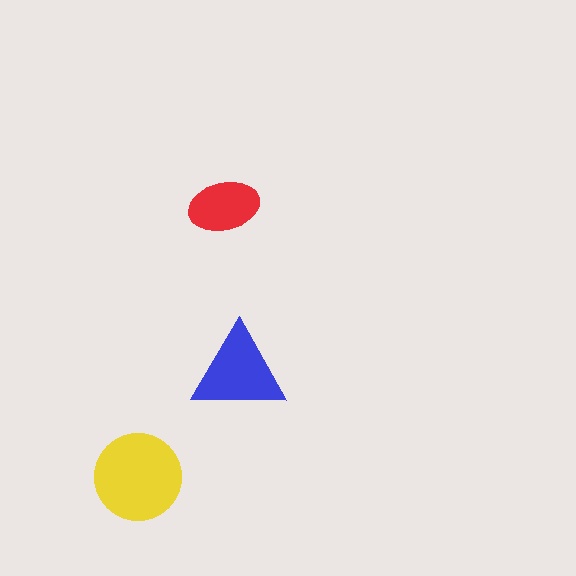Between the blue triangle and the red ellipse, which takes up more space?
The blue triangle.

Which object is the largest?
The yellow circle.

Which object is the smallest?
The red ellipse.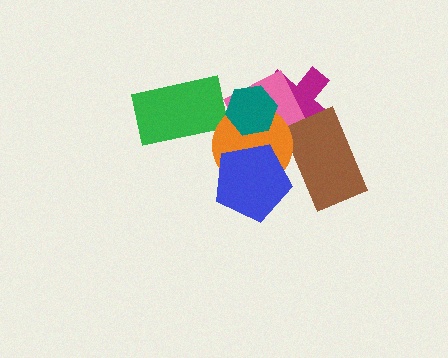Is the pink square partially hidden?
Yes, it is partially covered by another shape.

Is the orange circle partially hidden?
Yes, it is partially covered by another shape.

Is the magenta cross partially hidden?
Yes, it is partially covered by another shape.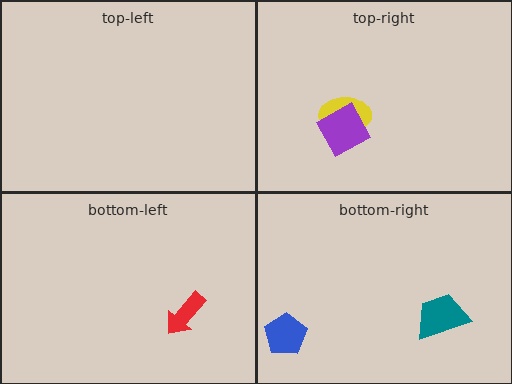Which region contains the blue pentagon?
The bottom-right region.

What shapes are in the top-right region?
The yellow ellipse, the purple diamond.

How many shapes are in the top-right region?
2.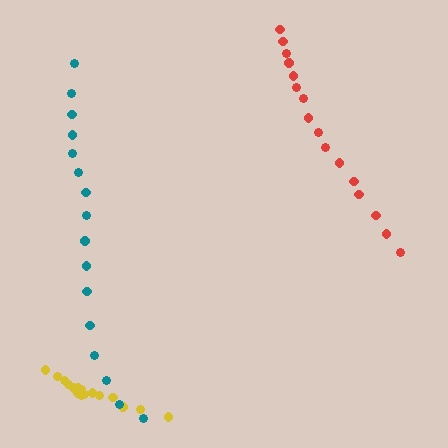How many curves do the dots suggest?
There are 3 distinct paths.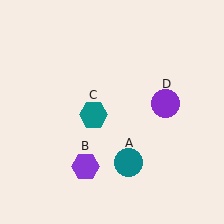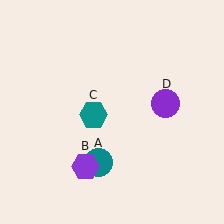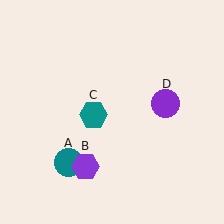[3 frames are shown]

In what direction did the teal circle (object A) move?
The teal circle (object A) moved left.